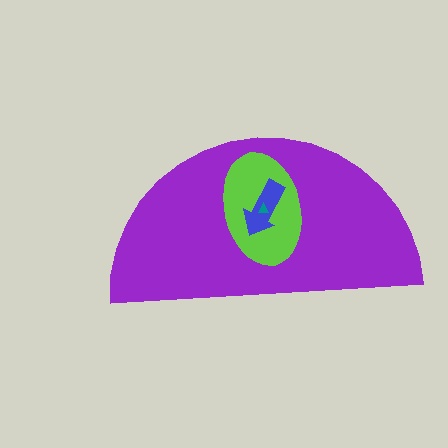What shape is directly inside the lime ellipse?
The blue arrow.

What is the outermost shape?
The purple semicircle.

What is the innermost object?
The teal triangle.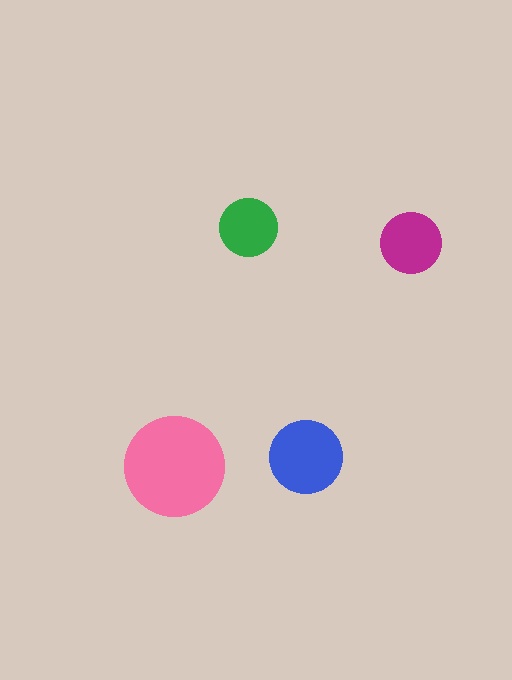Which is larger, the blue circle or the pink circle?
The pink one.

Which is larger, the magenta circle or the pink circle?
The pink one.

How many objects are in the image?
There are 4 objects in the image.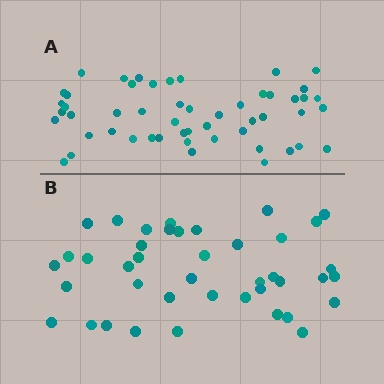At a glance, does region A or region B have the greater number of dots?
Region A (the top region) has more dots.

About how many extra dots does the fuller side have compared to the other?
Region A has roughly 12 or so more dots than region B.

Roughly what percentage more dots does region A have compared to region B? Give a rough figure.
About 25% more.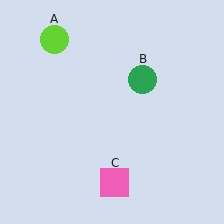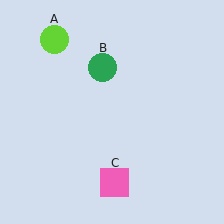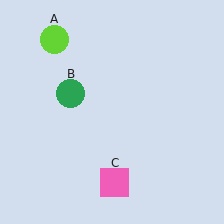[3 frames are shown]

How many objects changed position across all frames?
1 object changed position: green circle (object B).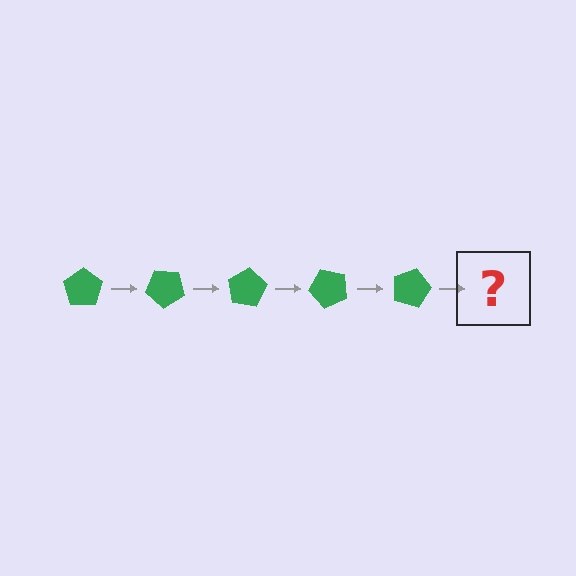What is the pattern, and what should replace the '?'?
The pattern is that the pentagon rotates 40 degrees each step. The '?' should be a green pentagon rotated 200 degrees.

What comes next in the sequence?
The next element should be a green pentagon rotated 200 degrees.